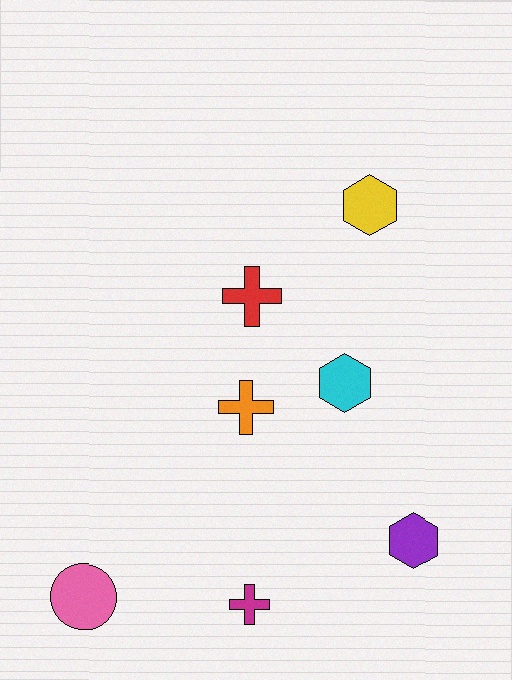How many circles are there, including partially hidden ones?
There is 1 circle.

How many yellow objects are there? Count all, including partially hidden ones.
There is 1 yellow object.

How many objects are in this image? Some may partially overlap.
There are 7 objects.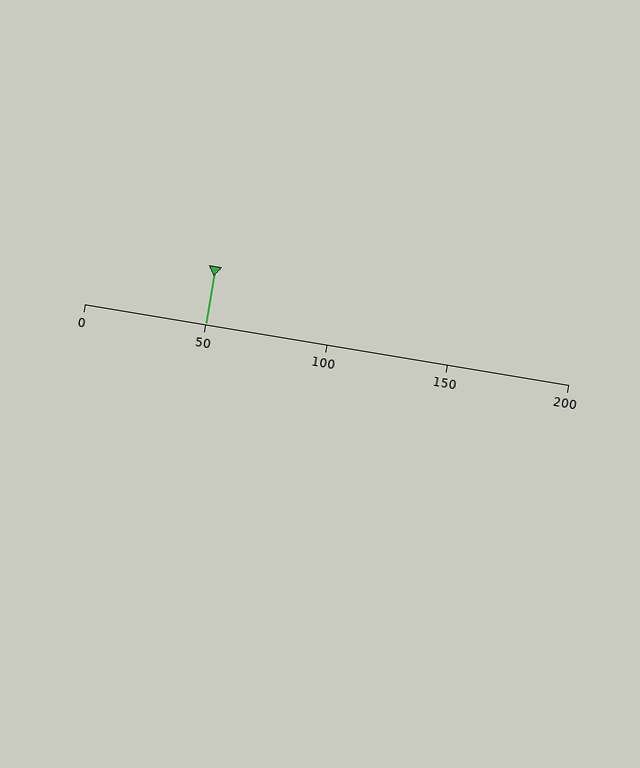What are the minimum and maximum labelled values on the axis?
The axis runs from 0 to 200.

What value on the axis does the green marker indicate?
The marker indicates approximately 50.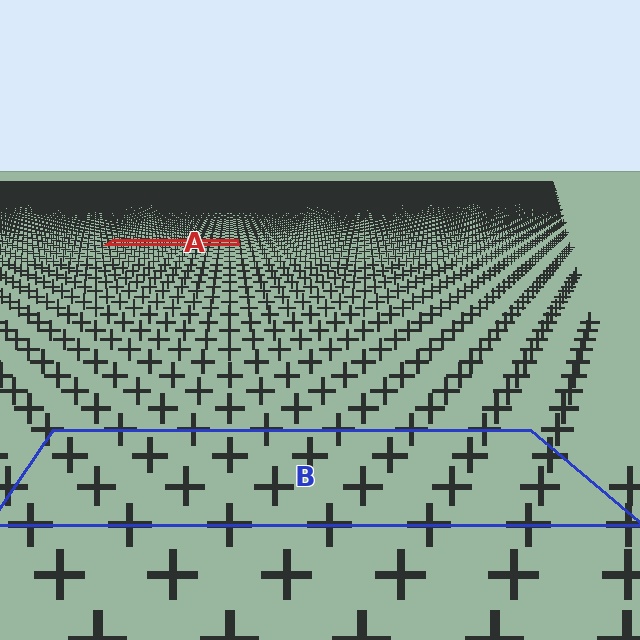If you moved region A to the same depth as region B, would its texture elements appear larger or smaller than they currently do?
They would appear larger. At a closer depth, the same texture elements are projected at a bigger on-screen size.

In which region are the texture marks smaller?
The texture marks are smaller in region A, because it is farther away.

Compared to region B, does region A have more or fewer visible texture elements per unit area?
Region A has more texture elements per unit area — they are packed more densely because it is farther away.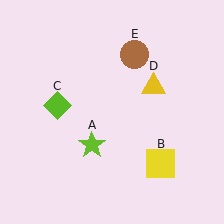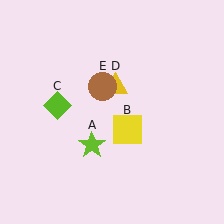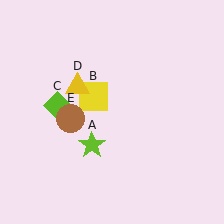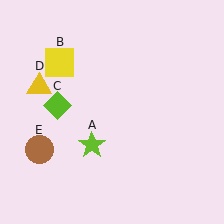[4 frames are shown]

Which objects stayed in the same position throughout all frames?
Lime star (object A) and lime diamond (object C) remained stationary.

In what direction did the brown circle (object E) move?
The brown circle (object E) moved down and to the left.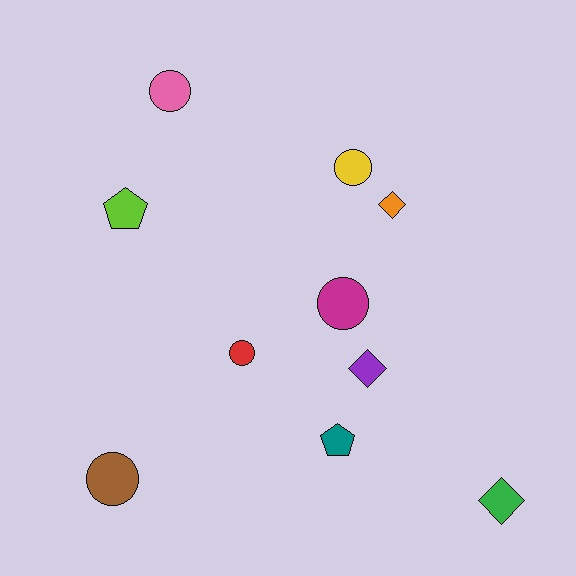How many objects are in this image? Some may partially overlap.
There are 10 objects.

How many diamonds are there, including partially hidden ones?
There are 3 diamonds.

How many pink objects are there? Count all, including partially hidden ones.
There is 1 pink object.